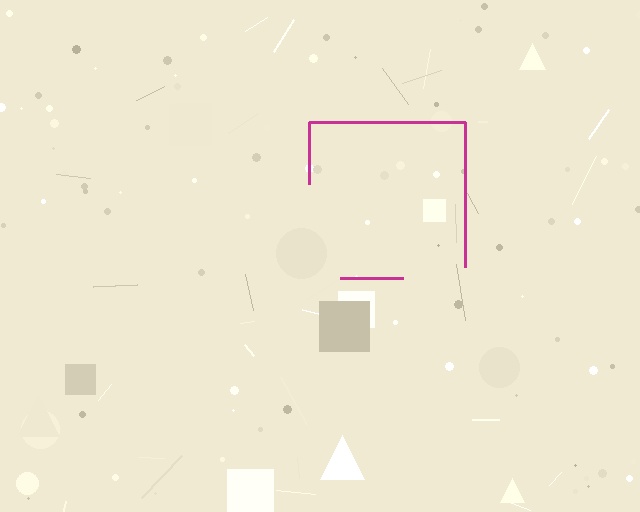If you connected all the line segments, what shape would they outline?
They would outline a square.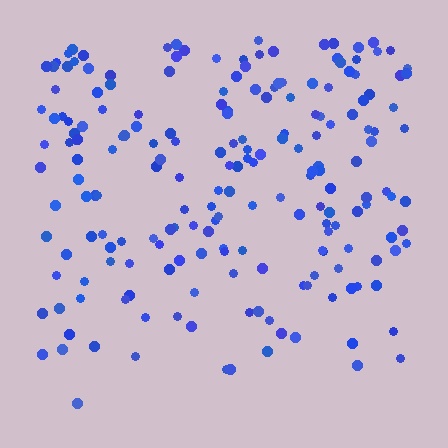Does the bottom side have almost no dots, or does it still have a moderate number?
Still a moderate number, just noticeably fewer than the top.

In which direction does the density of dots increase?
From bottom to top, with the top side densest.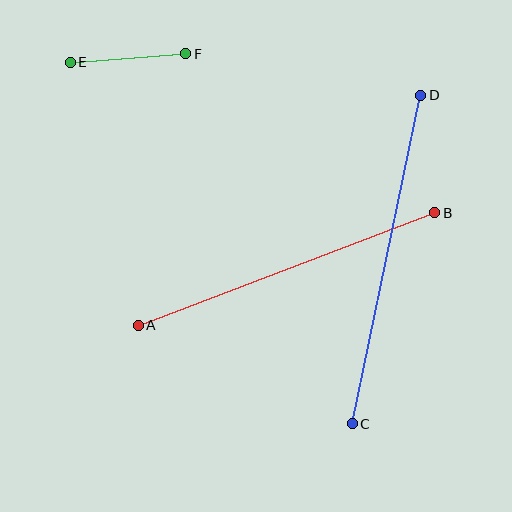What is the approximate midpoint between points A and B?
The midpoint is at approximately (286, 269) pixels.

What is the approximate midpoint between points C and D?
The midpoint is at approximately (386, 259) pixels.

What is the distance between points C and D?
The distance is approximately 336 pixels.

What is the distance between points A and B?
The distance is approximately 317 pixels.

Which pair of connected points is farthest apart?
Points C and D are farthest apart.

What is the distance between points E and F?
The distance is approximately 116 pixels.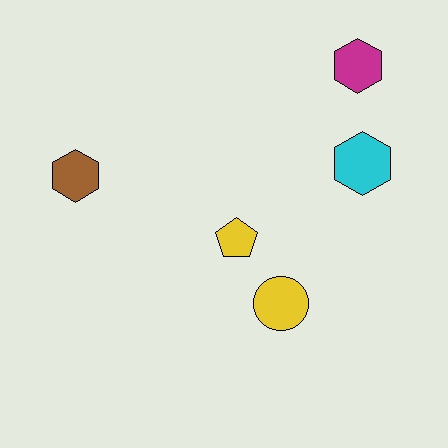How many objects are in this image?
There are 5 objects.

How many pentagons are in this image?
There is 1 pentagon.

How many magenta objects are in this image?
There is 1 magenta object.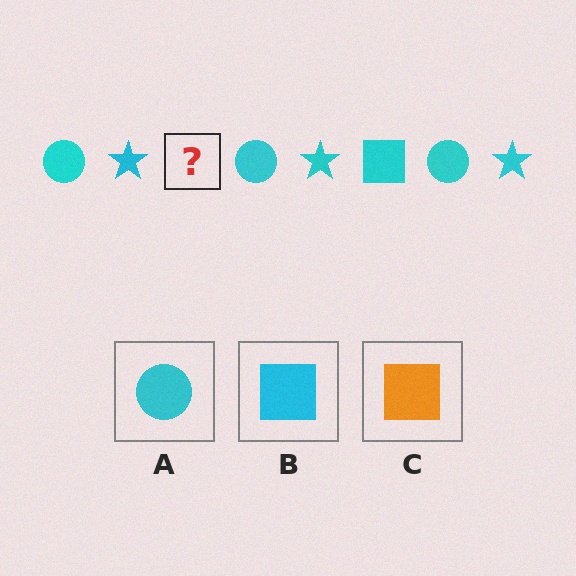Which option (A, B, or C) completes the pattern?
B.